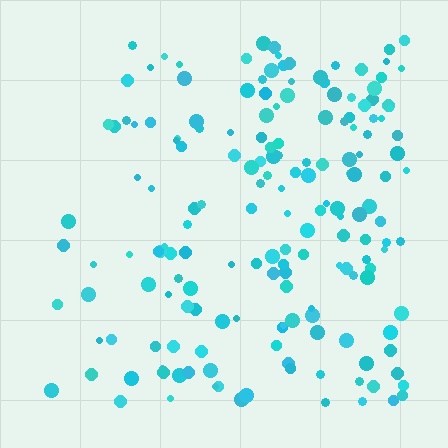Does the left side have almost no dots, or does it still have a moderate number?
Still a moderate number, just noticeably fewer than the right.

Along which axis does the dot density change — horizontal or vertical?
Horizontal.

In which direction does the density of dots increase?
From left to right, with the right side densest.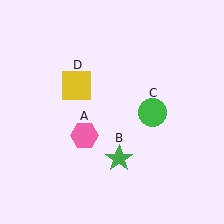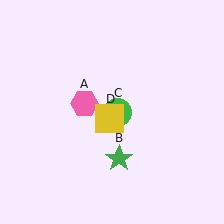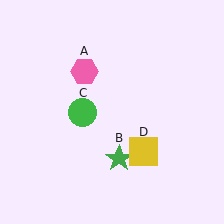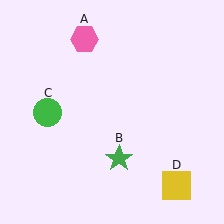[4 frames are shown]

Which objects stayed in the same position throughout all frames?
Green star (object B) remained stationary.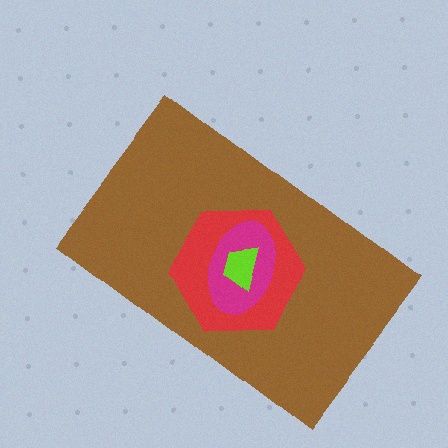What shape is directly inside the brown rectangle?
The red hexagon.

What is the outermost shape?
The brown rectangle.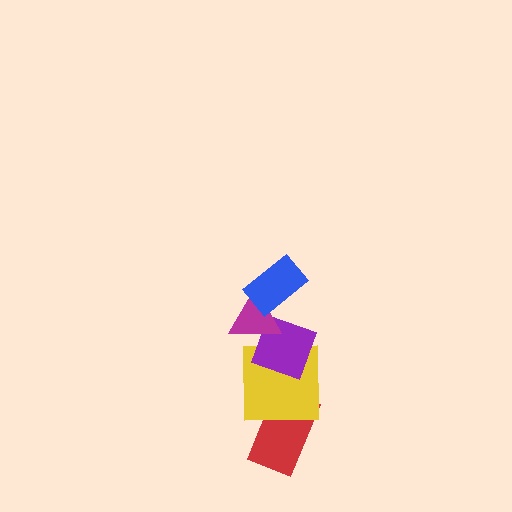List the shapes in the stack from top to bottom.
From top to bottom: the blue rectangle, the magenta triangle, the purple diamond, the yellow square, the red rectangle.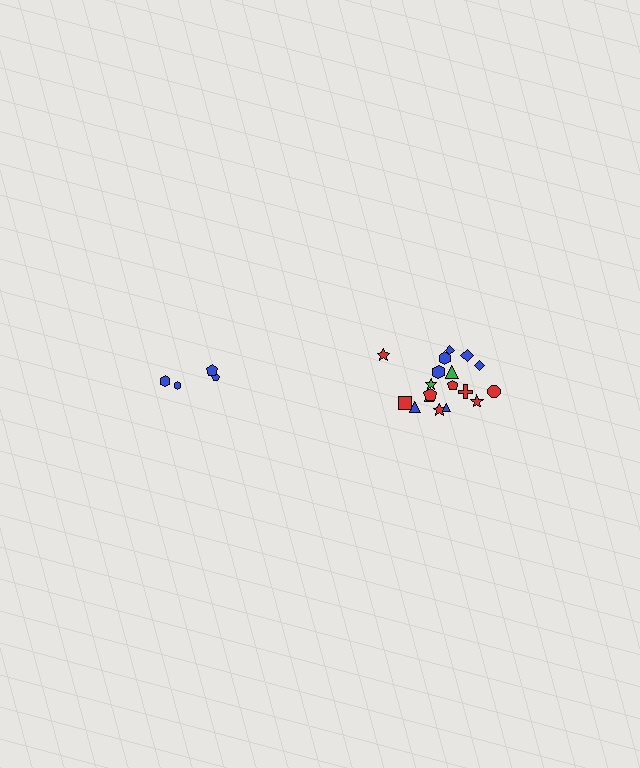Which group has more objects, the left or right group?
The right group.